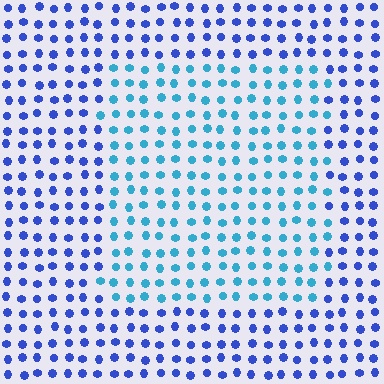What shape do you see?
I see a rectangle.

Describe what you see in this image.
The image is filled with small blue elements in a uniform arrangement. A rectangle-shaped region is visible where the elements are tinted to a slightly different hue, forming a subtle color boundary.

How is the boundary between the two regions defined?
The boundary is defined purely by a slight shift in hue (about 37 degrees). Spacing, size, and orientation are identical on both sides.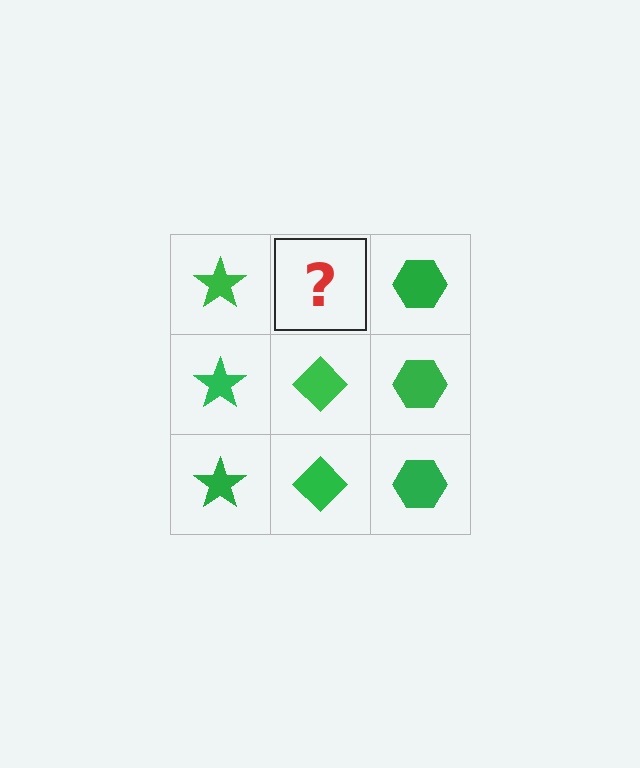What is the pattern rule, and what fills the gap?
The rule is that each column has a consistent shape. The gap should be filled with a green diamond.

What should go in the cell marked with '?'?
The missing cell should contain a green diamond.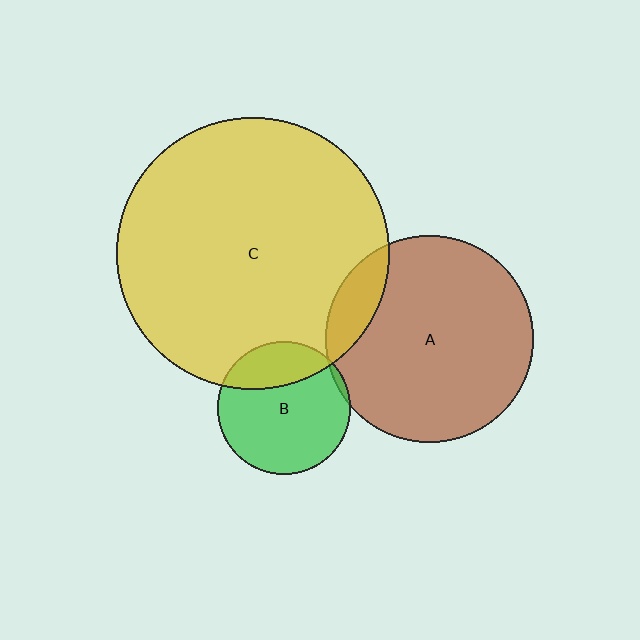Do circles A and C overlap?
Yes.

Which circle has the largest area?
Circle C (yellow).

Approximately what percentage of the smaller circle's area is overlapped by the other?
Approximately 10%.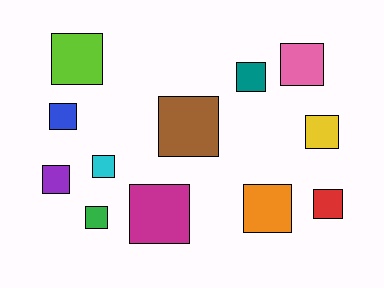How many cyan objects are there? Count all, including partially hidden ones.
There is 1 cyan object.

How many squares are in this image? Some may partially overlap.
There are 12 squares.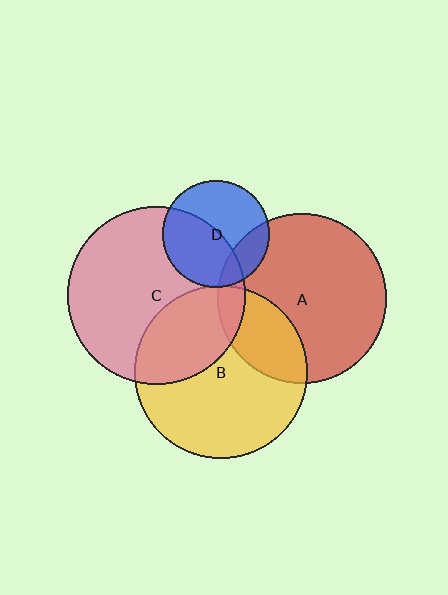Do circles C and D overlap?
Yes.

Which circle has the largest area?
Circle C (pink).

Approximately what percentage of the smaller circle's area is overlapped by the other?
Approximately 50%.